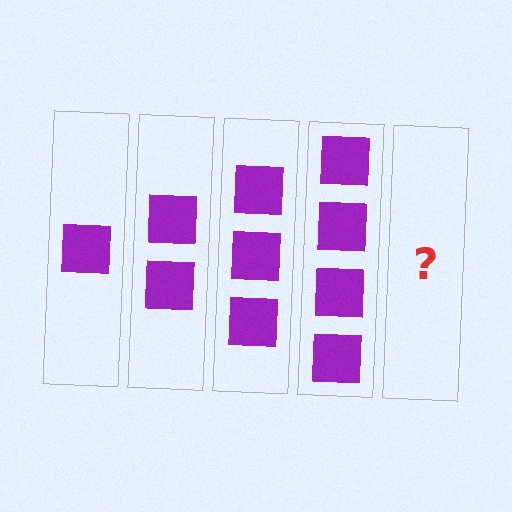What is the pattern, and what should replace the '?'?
The pattern is that each step adds one more square. The '?' should be 5 squares.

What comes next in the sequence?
The next element should be 5 squares.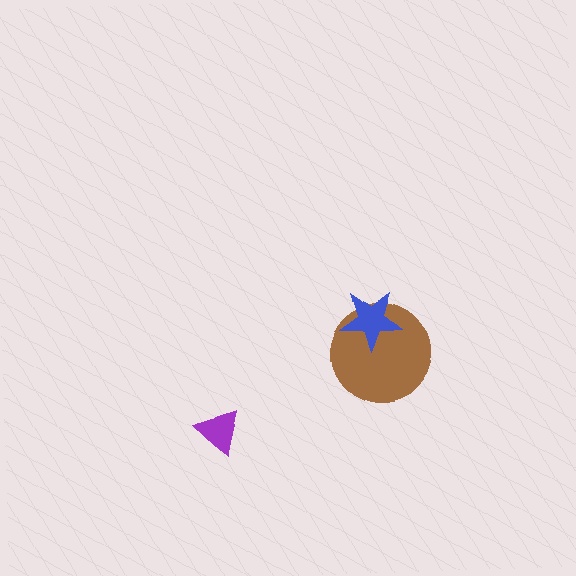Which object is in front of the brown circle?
The blue star is in front of the brown circle.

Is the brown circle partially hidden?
Yes, it is partially covered by another shape.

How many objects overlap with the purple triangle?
0 objects overlap with the purple triangle.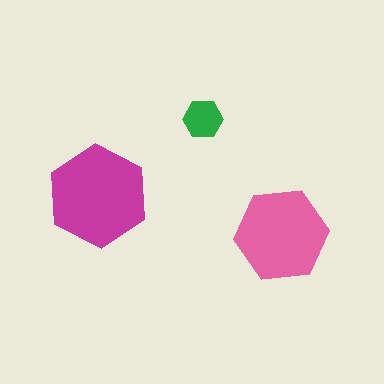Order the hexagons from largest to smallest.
the magenta one, the pink one, the green one.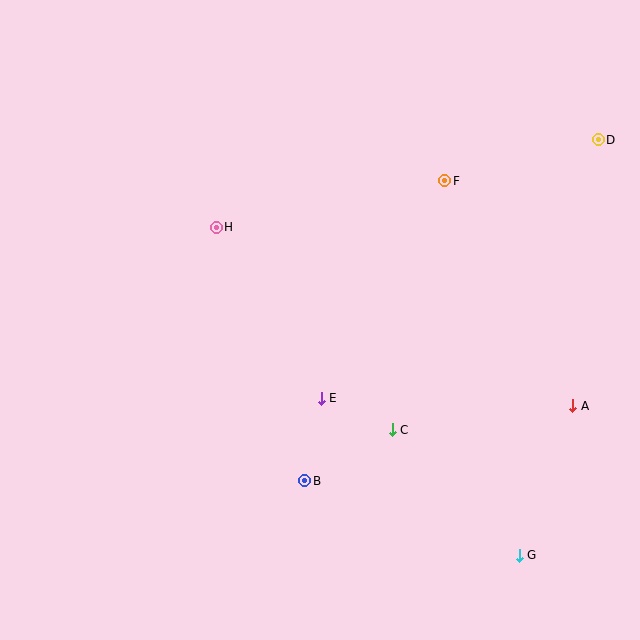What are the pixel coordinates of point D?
Point D is at (598, 140).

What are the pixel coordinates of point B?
Point B is at (305, 481).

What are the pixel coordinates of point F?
Point F is at (445, 181).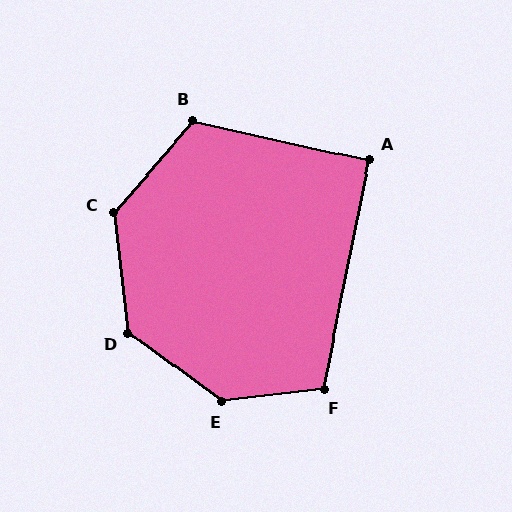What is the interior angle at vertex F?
Approximately 108 degrees (obtuse).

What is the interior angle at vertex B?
Approximately 119 degrees (obtuse).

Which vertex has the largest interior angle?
E, at approximately 137 degrees.